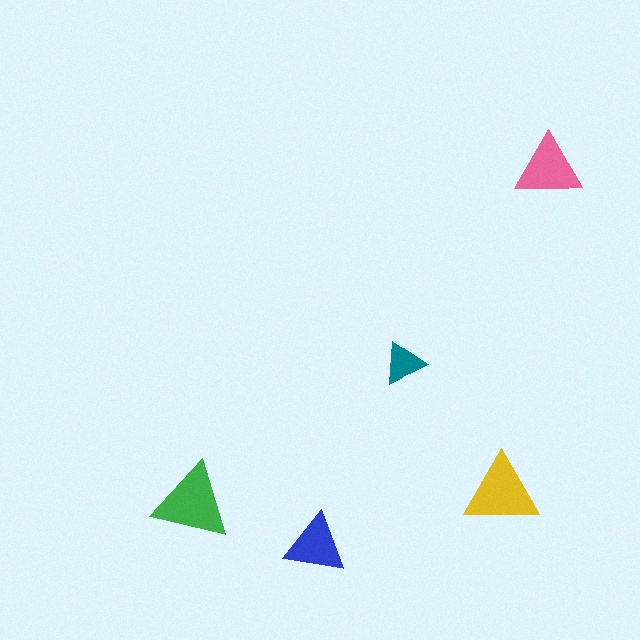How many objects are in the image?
There are 5 objects in the image.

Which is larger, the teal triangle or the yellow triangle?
The yellow one.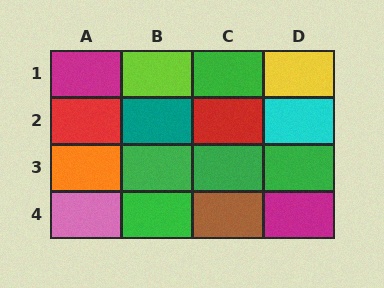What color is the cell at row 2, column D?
Cyan.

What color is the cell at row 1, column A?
Magenta.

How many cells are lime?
1 cell is lime.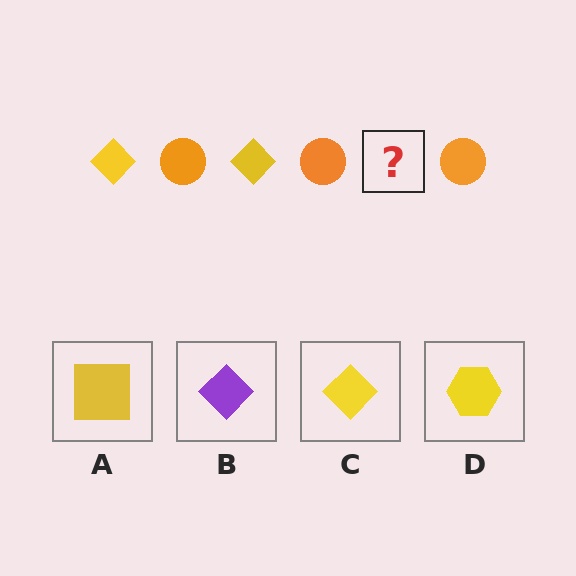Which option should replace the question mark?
Option C.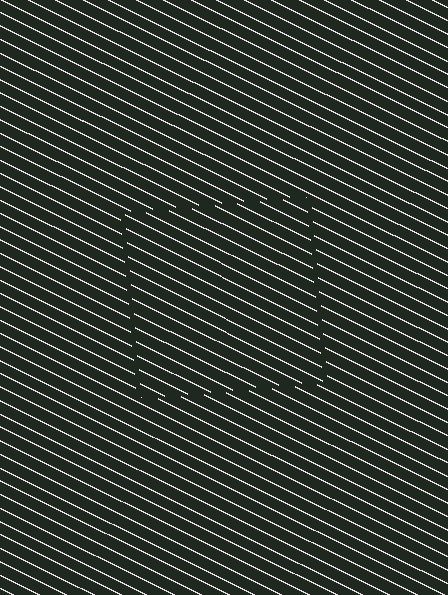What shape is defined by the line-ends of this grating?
An illusory square. The interior of the shape contains the same grating, shifted by half a period — the contour is defined by the phase discontinuity where line-ends from the inner and outer gratings abut.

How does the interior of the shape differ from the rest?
The interior of the shape contains the same grating, shifted by half a period — the contour is defined by the phase discontinuity where line-ends from the inner and outer gratings abut.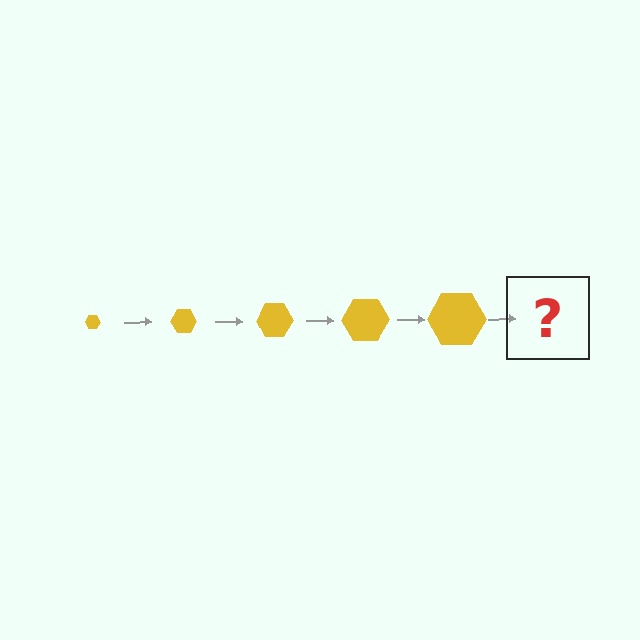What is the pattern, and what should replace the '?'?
The pattern is that the hexagon gets progressively larger each step. The '?' should be a yellow hexagon, larger than the previous one.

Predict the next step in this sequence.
The next step is a yellow hexagon, larger than the previous one.